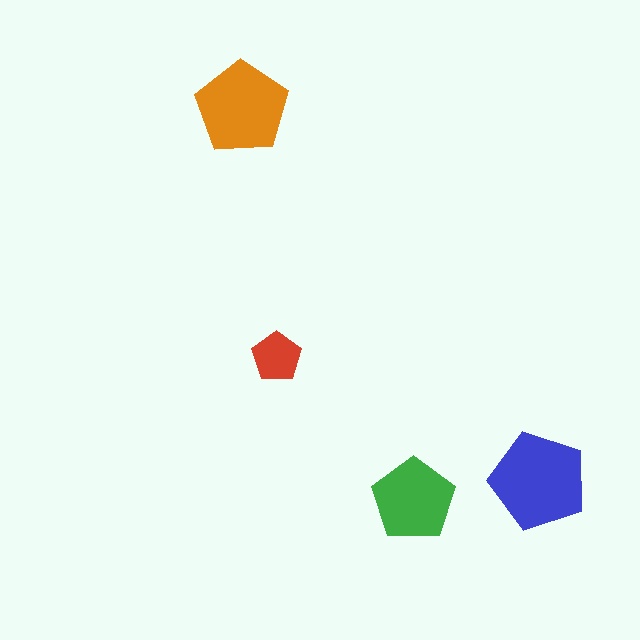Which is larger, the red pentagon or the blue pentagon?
The blue one.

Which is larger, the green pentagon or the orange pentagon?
The orange one.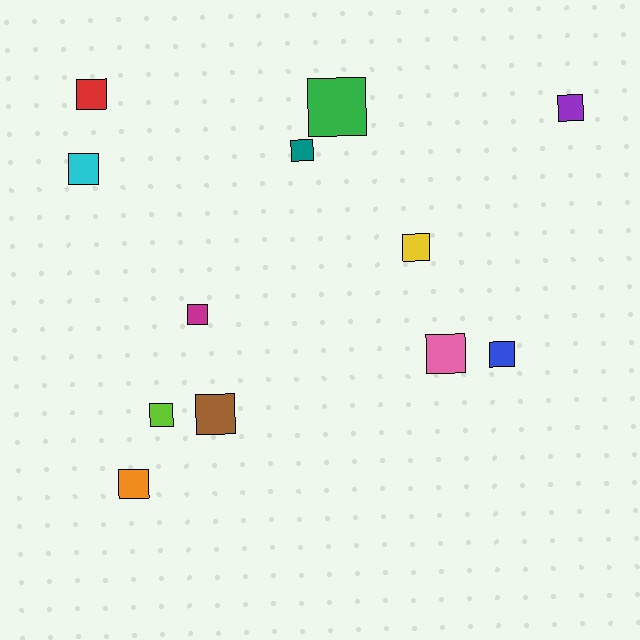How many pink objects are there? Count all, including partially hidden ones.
There is 1 pink object.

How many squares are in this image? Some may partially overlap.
There are 12 squares.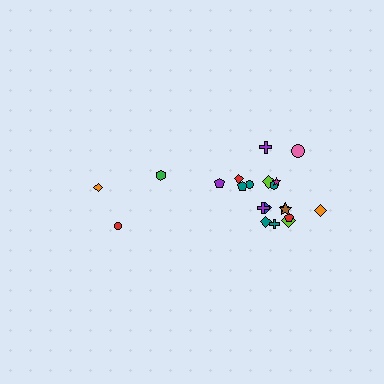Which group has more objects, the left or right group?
The right group.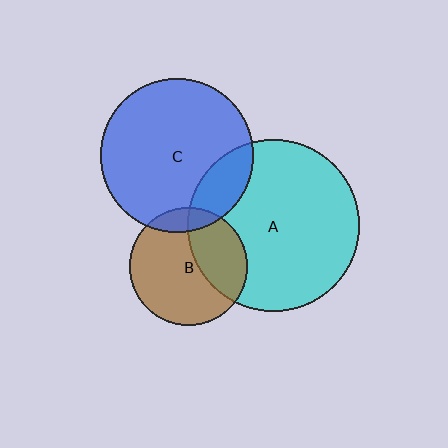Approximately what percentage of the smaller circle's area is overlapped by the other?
Approximately 10%.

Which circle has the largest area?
Circle A (cyan).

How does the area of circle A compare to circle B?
Approximately 2.1 times.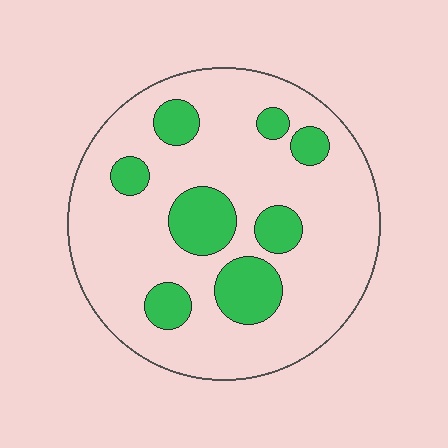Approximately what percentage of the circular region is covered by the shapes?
Approximately 20%.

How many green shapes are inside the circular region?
8.